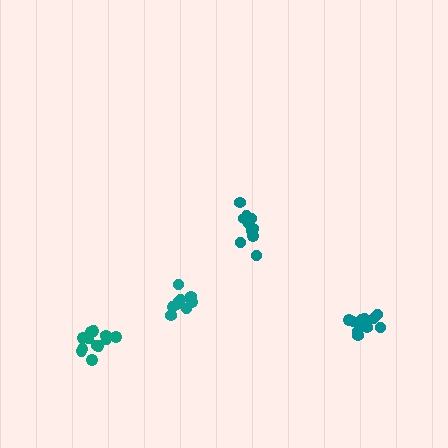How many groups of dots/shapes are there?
There are 4 groups.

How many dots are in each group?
Group 1: 10 dots, Group 2: 13 dots, Group 3: 9 dots, Group 4: 12 dots (44 total).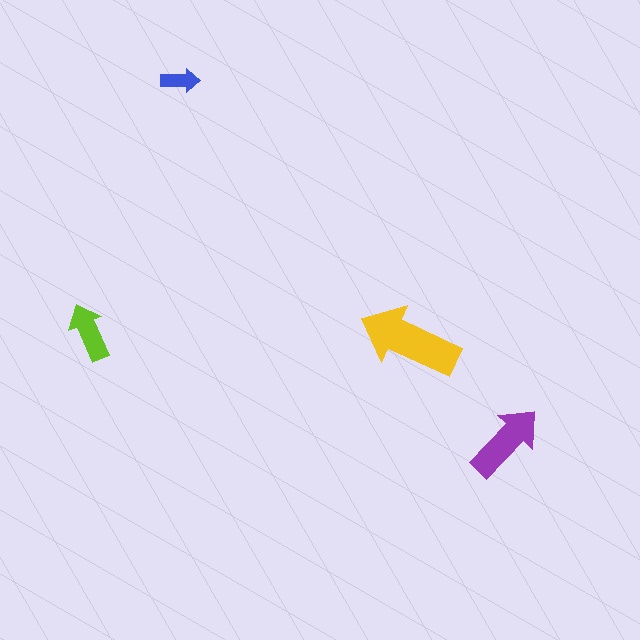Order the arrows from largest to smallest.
the yellow one, the purple one, the lime one, the blue one.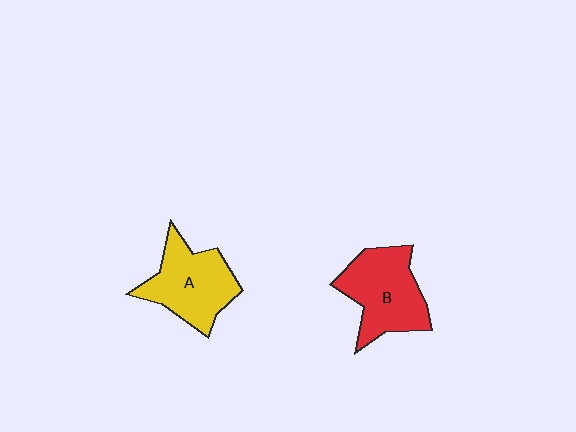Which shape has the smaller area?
Shape A (yellow).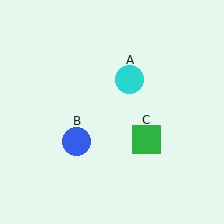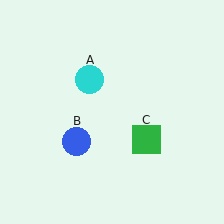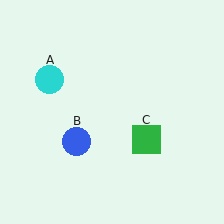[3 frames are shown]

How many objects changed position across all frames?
1 object changed position: cyan circle (object A).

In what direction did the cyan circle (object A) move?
The cyan circle (object A) moved left.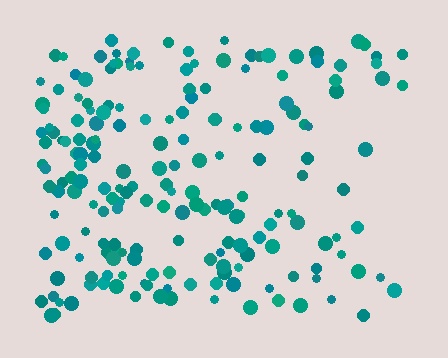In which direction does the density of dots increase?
From right to left, with the left side densest.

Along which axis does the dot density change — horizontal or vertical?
Horizontal.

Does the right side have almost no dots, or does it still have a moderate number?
Still a moderate number, just noticeably fewer than the left.